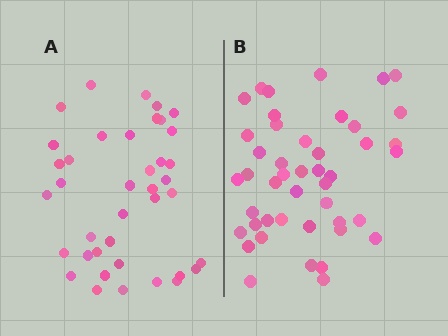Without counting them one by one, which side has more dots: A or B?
Region B (the right region) has more dots.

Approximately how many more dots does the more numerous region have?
Region B has about 6 more dots than region A.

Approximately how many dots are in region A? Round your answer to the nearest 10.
About 40 dots. (The exact count is 39, which rounds to 40.)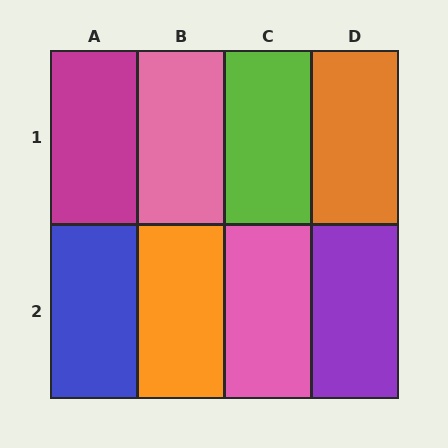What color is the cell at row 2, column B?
Orange.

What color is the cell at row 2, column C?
Pink.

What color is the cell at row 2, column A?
Blue.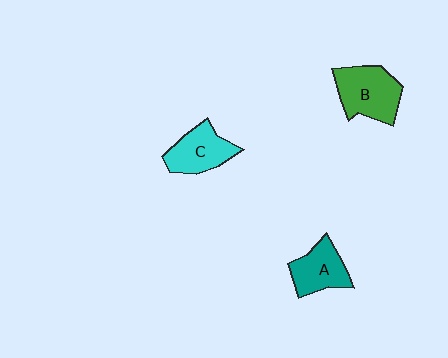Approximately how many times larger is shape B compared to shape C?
Approximately 1.2 times.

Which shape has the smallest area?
Shape A (teal).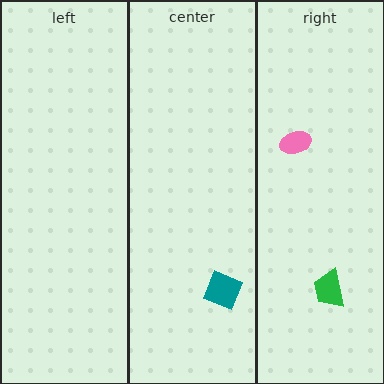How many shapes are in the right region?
2.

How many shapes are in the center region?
1.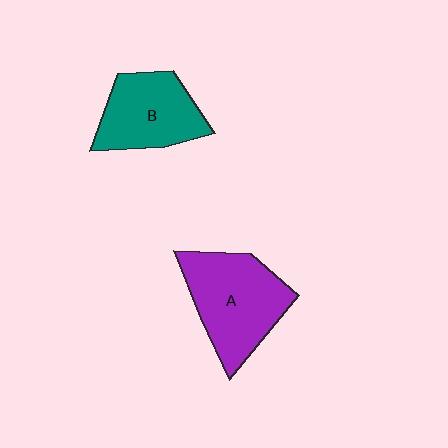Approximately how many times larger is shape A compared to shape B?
Approximately 1.2 times.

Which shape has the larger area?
Shape A (purple).